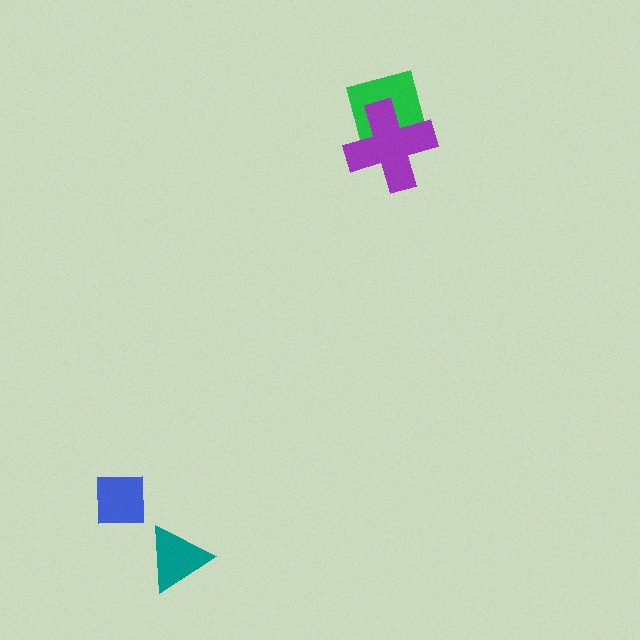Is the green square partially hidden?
Yes, it is partially covered by another shape.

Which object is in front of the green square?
The purple cross is in front of the green square.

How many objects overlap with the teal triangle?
0 objects overlap with the teal triangle.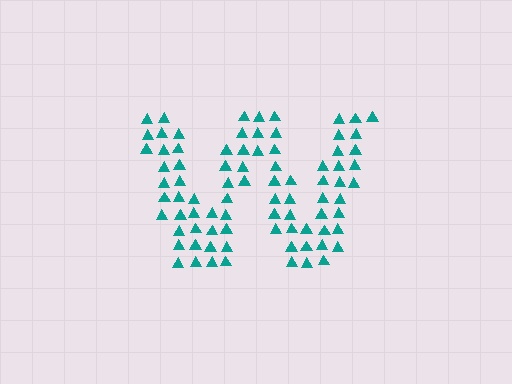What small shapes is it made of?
It is made of small triangles.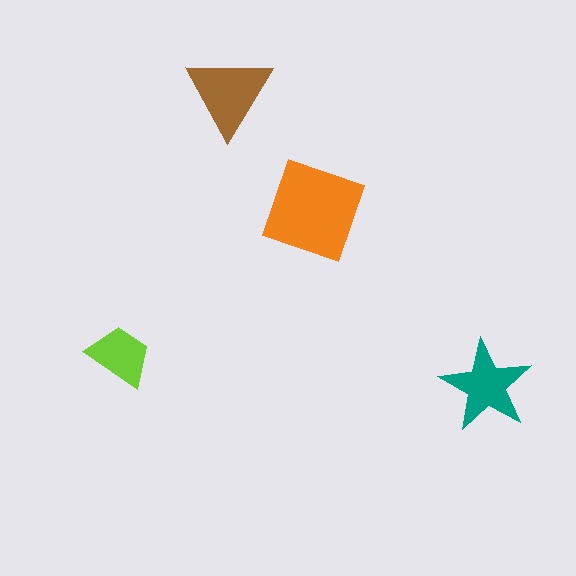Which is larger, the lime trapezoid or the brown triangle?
The brown triangle.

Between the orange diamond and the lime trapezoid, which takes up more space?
The orange diamond.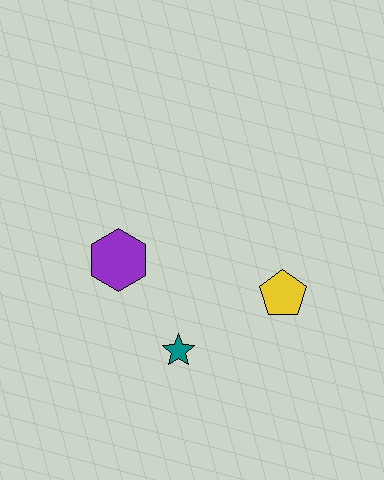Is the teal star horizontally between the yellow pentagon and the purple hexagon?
Yes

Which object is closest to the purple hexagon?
The teal star is closest to the purple hexagon.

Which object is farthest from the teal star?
The yellow pentagon is farthest from the teal star.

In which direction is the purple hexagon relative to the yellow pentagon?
The purple hexagon is to the left of the yellow pentagon.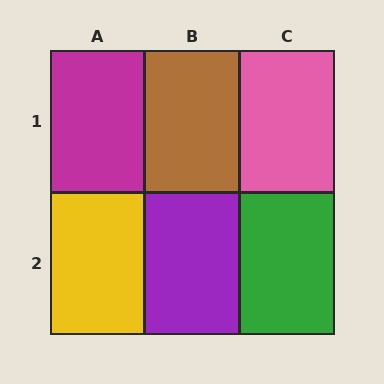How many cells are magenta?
1 cell is magenta.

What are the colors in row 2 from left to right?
Yellow, purple, green.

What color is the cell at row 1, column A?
Magenta.